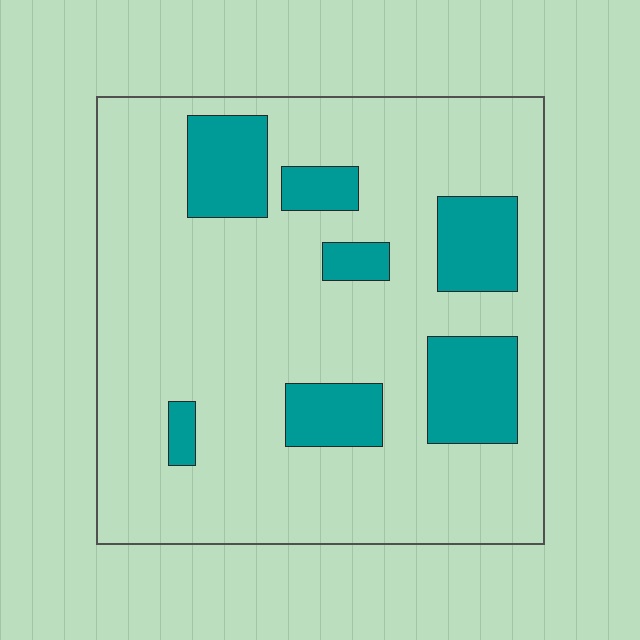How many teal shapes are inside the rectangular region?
7.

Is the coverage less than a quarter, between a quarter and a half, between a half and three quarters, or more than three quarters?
Less than a quarter.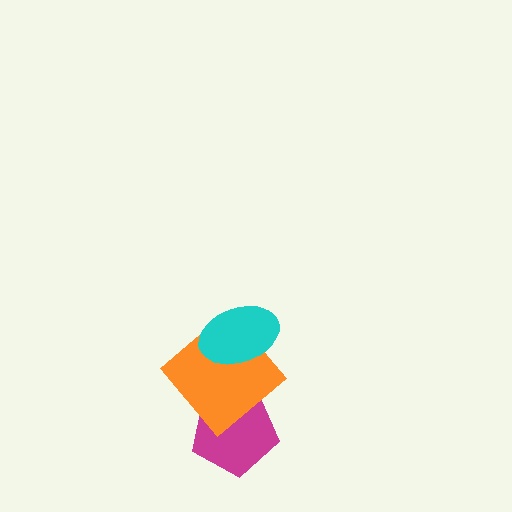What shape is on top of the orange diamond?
The cyan ellipse is on top of the orange diamond.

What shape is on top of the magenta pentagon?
The orange diamond is on top of the magenta pentagon.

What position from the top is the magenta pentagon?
The magenta pentagon is 3rd from the top.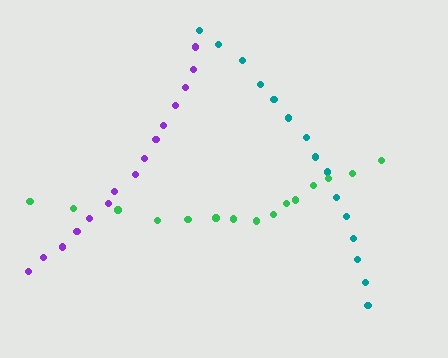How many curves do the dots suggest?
There are 3 distinct paths.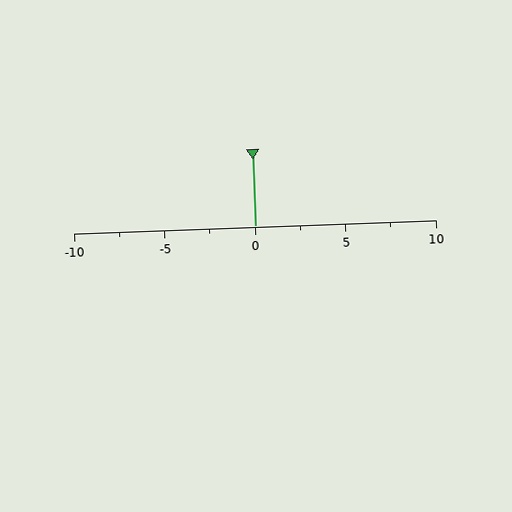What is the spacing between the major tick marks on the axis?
The major ticks are spaced 5 apart.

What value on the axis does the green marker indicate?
The marker indicates approximately 0.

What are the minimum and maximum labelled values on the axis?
The axis runs from -10 to 10.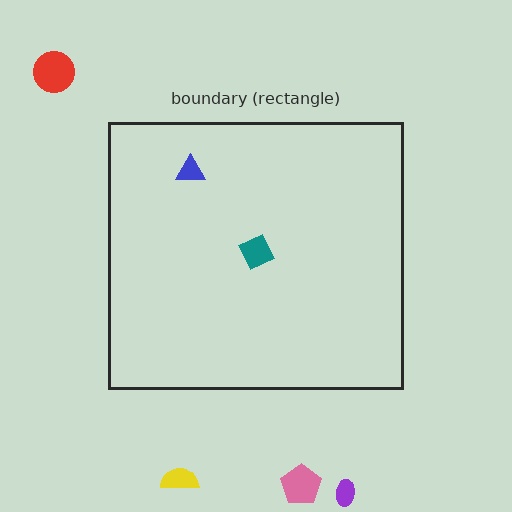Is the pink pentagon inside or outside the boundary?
Outside.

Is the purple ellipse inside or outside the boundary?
Outside.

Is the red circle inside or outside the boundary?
Outside.